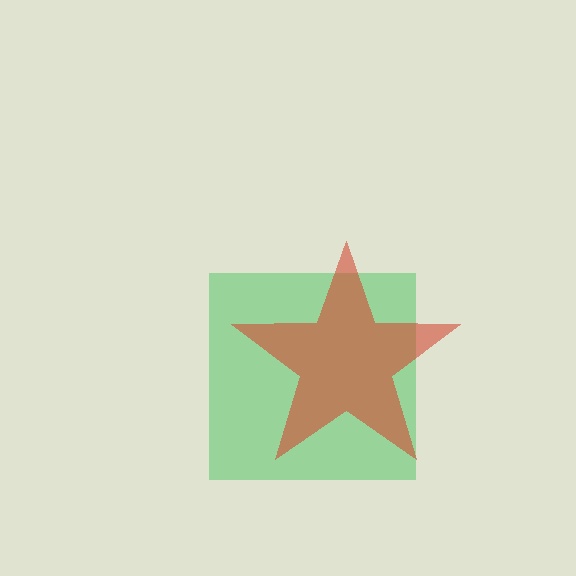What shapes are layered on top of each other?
The layered shapes are: a green square, a red star.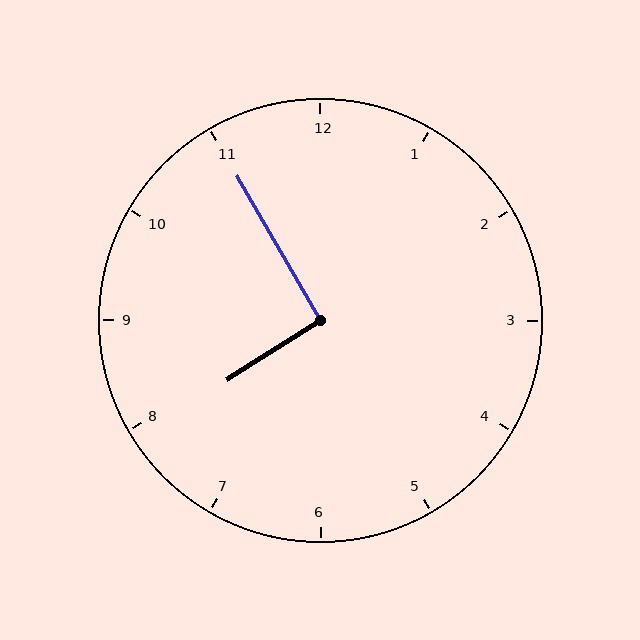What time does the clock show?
7:55.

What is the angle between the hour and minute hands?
Approximately 92 degrees.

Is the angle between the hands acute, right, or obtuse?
It is right.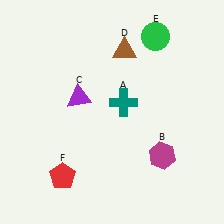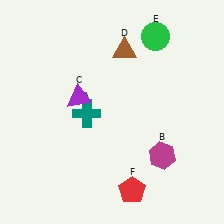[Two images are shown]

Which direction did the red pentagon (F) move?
The red pentagon (F) moved right.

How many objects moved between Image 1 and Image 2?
2 objects moved between the two images.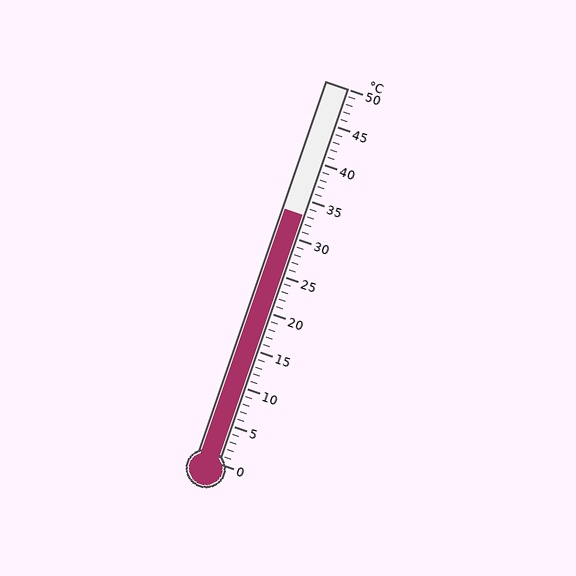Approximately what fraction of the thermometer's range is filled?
The thermometer is filled to approximately 65% of its range.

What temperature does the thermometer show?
The thermometer shows approximately 33°C.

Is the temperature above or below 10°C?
The temperature is above 10°C.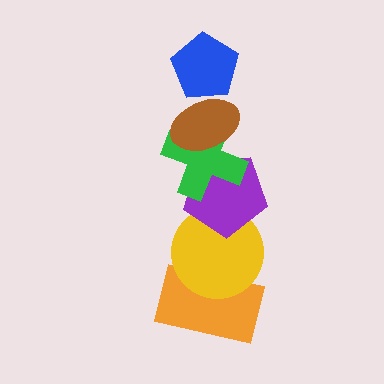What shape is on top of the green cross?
The brown ellipse is on top of the green cross.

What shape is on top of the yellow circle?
The purple pentagon is on top of the yellow circle.